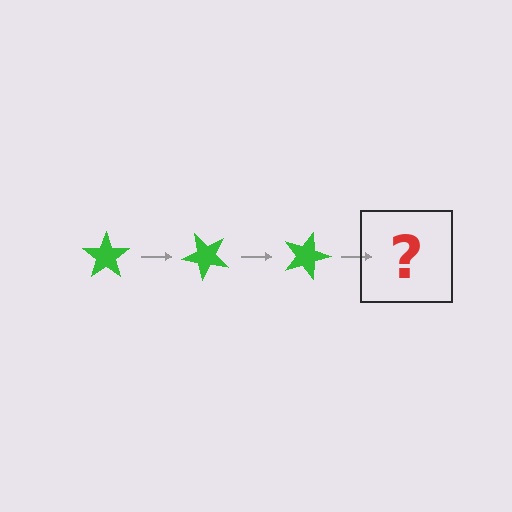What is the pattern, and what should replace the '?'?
The pattern is that the star rotates 45 degrees each step. The '?' should be a green star rotated 135 degrees.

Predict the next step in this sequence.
The next step is a green star rotated 135 degrees.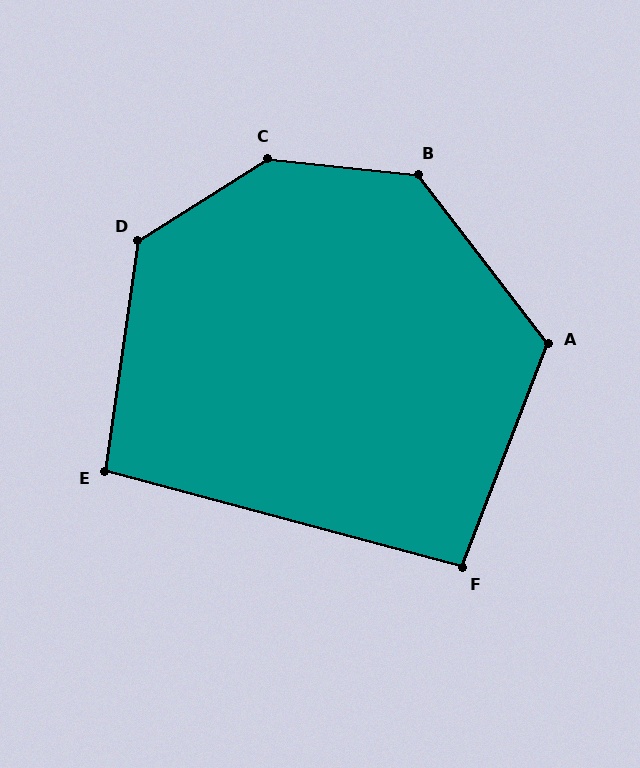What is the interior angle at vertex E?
Approximately 97 degrees (obtuse).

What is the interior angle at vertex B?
Approximately 134 degrees (obtuse).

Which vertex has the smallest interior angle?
F, at approximately 96 degrees.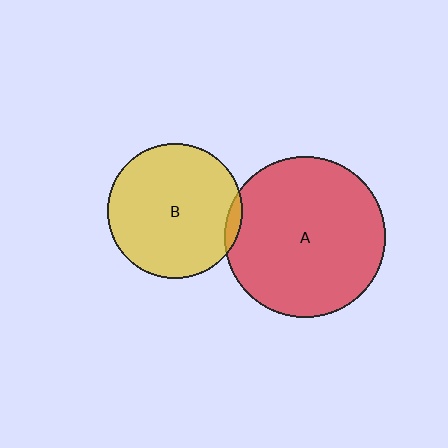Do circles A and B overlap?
Yes.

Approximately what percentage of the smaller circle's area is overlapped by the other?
Approximately 5%.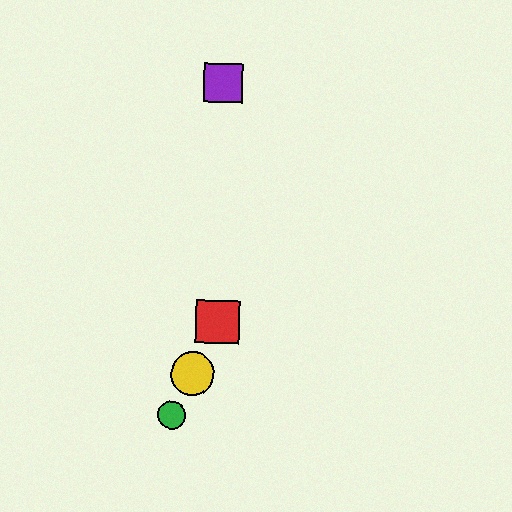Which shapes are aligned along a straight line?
The red square, the blue square, the green circle, the yellow circle are aligned along a straight line.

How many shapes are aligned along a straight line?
4 shapes (the red square, the blue square, the green circle, the yellow circle) are aligned along a straight line.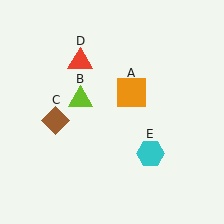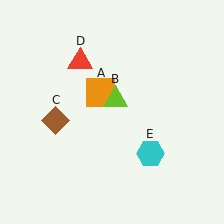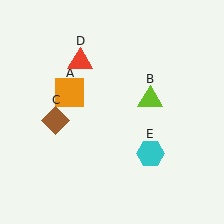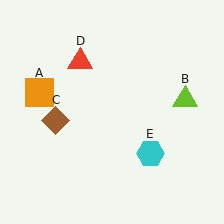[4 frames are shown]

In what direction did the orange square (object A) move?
The orange square (object A) moved left.